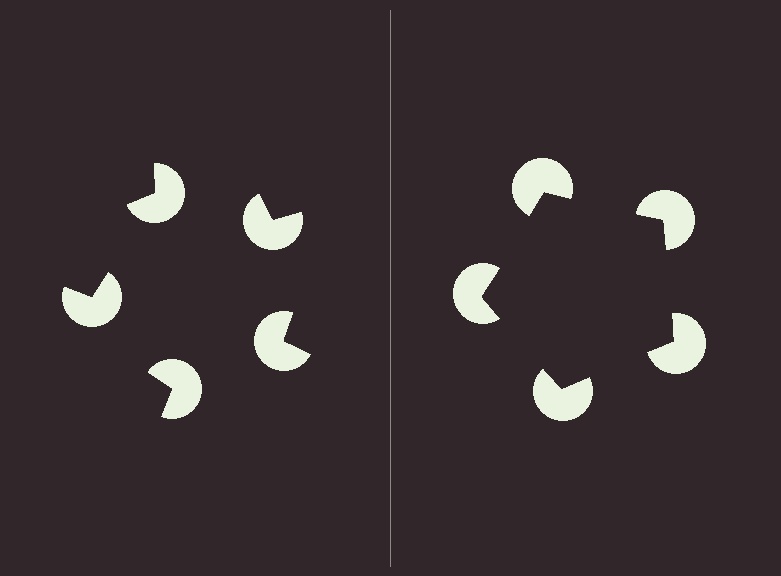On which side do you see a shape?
An illusory pentagon appears on the right side. On the left side the wedge cuts are rotated, so no coherent shape forms.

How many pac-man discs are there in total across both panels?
10 — 5 on each side.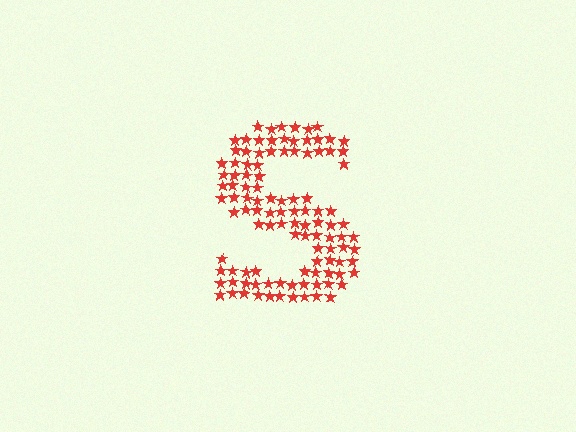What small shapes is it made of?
It is made of small stars.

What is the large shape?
The large shape is the letter S.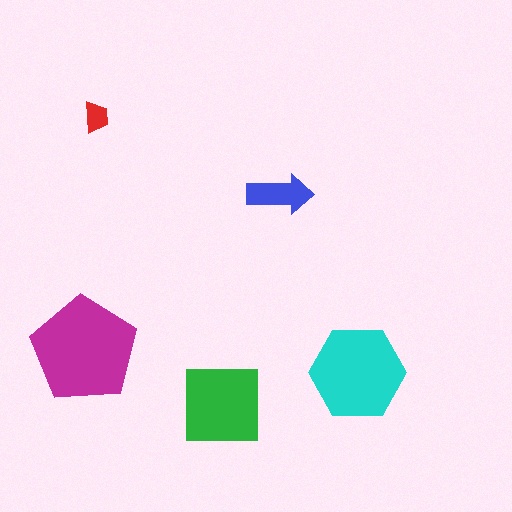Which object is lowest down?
The green square is bottommost.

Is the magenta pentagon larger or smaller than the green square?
Larger.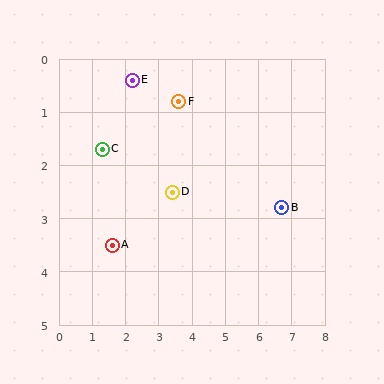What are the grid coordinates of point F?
Point F is at approximately (3.6, 0.8).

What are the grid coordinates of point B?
Point B is at approximately (6.7, 2.8).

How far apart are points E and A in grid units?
Points E and A are about 3.2 grid units apart.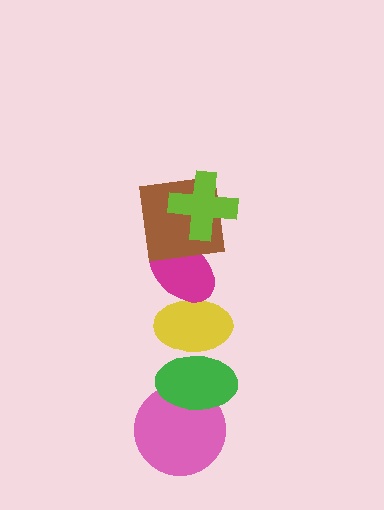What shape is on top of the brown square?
The lime cross is on top of the brown square.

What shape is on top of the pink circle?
The green ellipse is on top of the pink circle.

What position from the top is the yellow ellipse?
The yellow ellipse is 4th from the top.